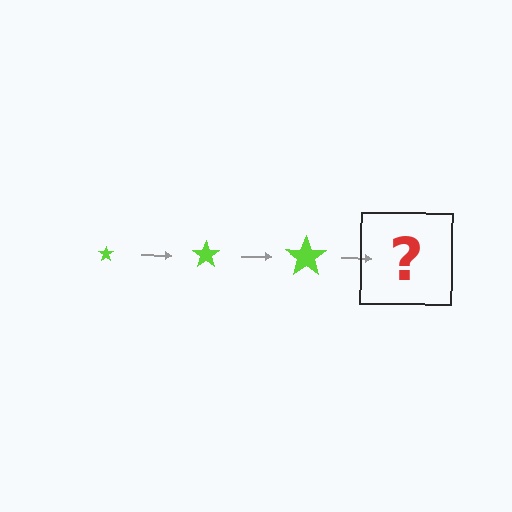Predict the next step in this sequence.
The next step is a lime star, larger than the previous one.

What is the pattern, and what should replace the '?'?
The pattern is that the star gets progressively larger each step. The '?' should be a lime star, larger than the previous one.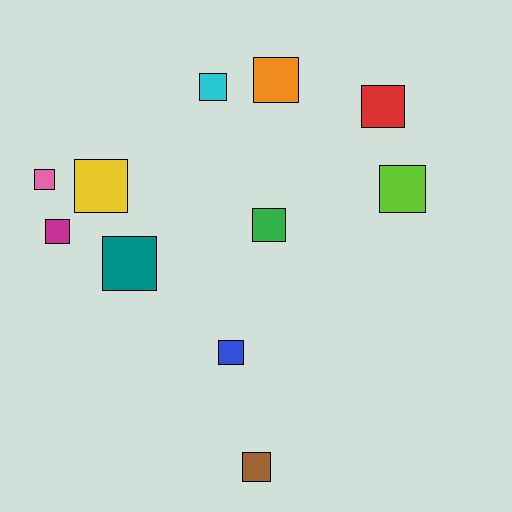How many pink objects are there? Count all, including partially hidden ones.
There is 1 pink object.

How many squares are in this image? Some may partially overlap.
There are 11 squares.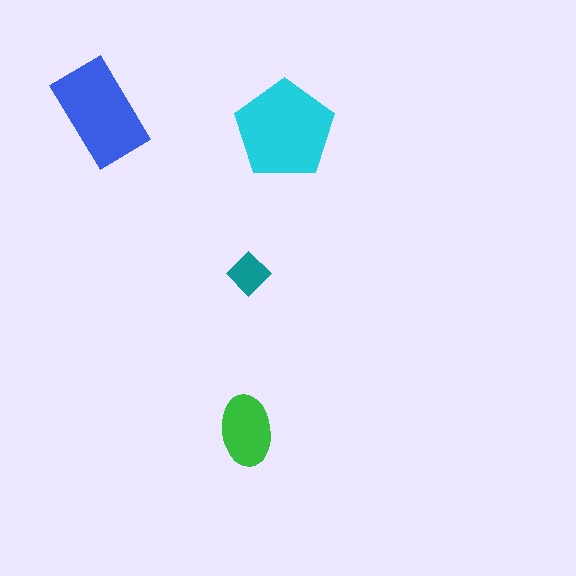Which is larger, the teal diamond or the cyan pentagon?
The cyan pentagon.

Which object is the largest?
The cyan pentagon.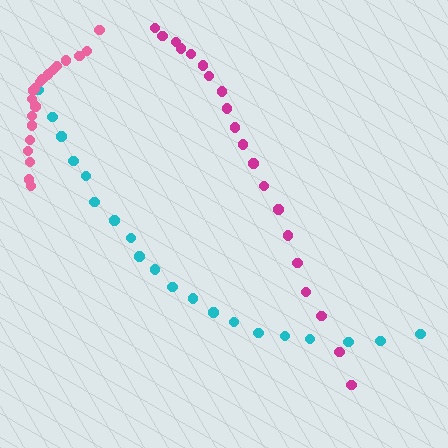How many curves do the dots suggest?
There are 3 distinct paths.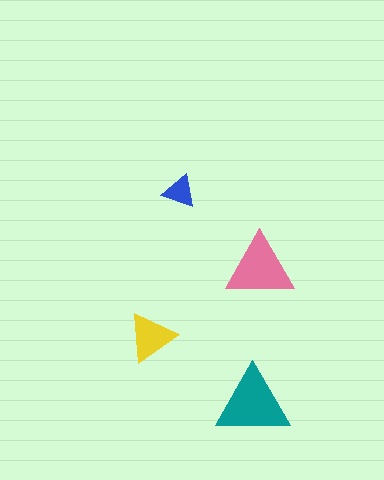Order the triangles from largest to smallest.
the teal one, the pink one, the yellow one, the blue one.